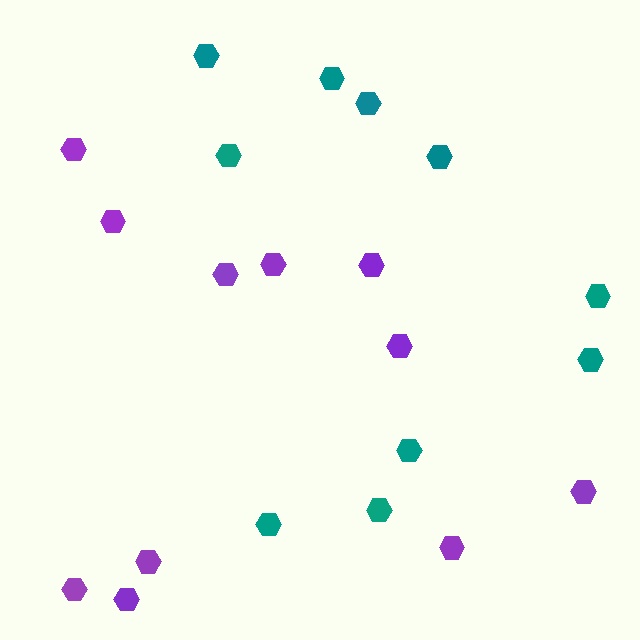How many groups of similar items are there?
There are 2 groups: one group of teal hexagons (10) and one group of purple hexagons (11).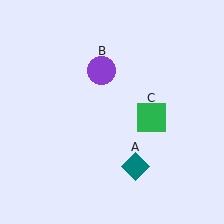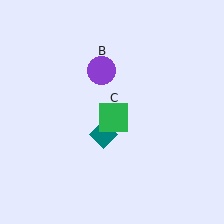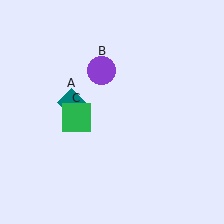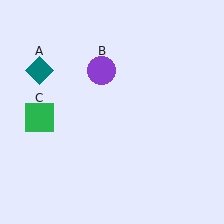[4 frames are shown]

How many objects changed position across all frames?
2 objects changed position: teal diamond (object A), green square (object C).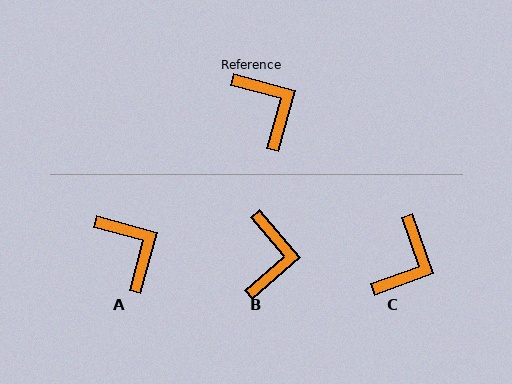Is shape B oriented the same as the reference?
No, it is off by about 34 degrees.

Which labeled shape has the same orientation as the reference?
A.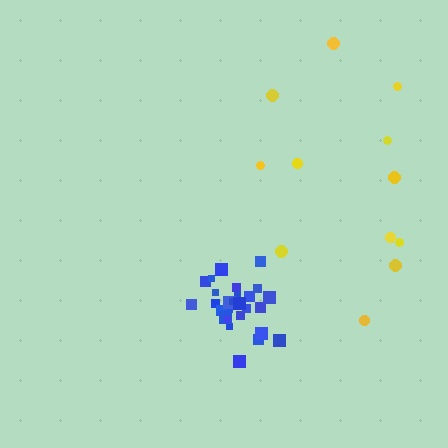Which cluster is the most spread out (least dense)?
Yellow.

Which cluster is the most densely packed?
Blue.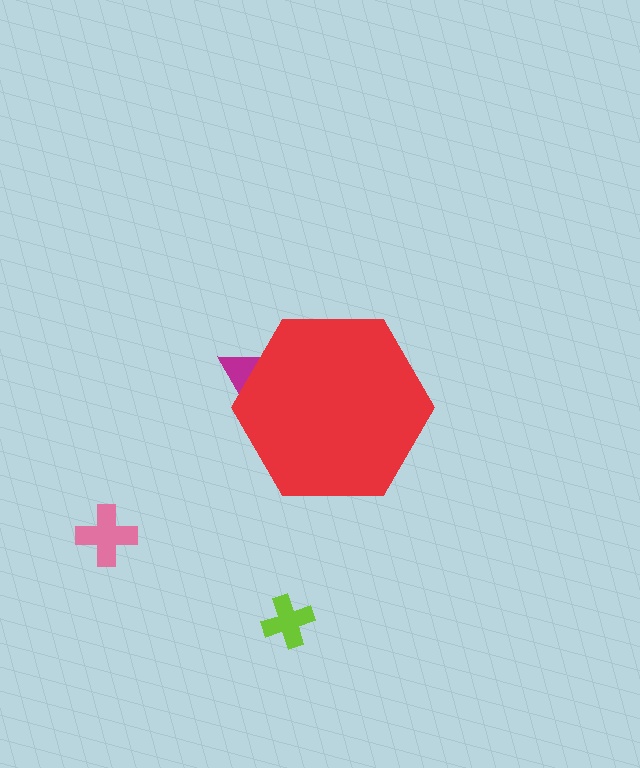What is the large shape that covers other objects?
A red hexagon.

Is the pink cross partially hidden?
No, the pink cross is fully visible.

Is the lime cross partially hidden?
No, the lime cross is fully visible.